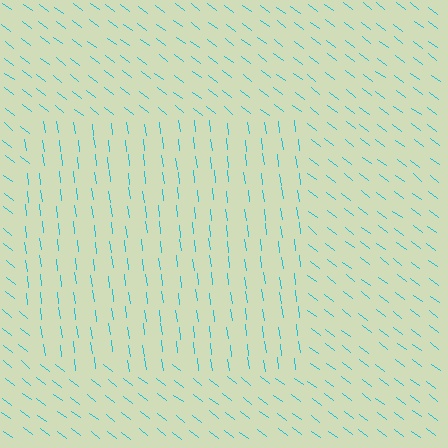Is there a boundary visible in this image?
Yes, there is a texture boundary formed by a change in line orientation.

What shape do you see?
I see a rectangle.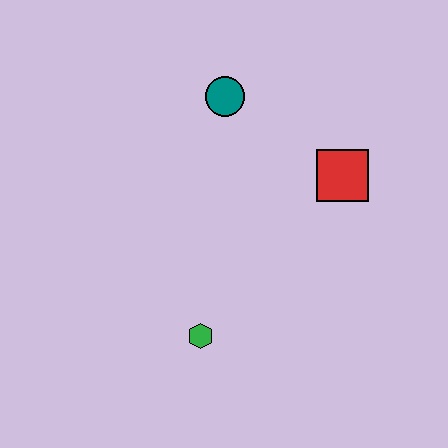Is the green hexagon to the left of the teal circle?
Yes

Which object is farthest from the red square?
The green hexagon is farthest from the red square.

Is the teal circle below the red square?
No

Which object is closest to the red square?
The teal circle is closest to the red square.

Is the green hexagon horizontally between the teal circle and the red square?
No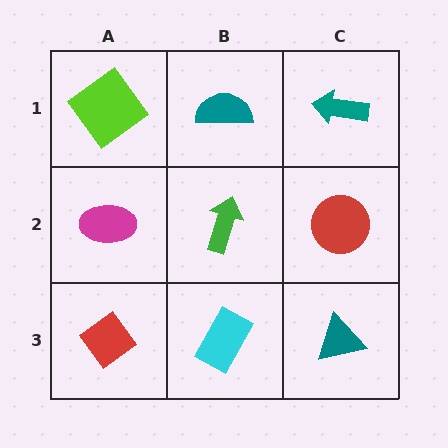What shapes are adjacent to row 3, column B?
A green arrow (row 2, column B), a red diamond (row 3, column A), a teal triangle (row 3, column C).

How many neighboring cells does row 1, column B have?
3.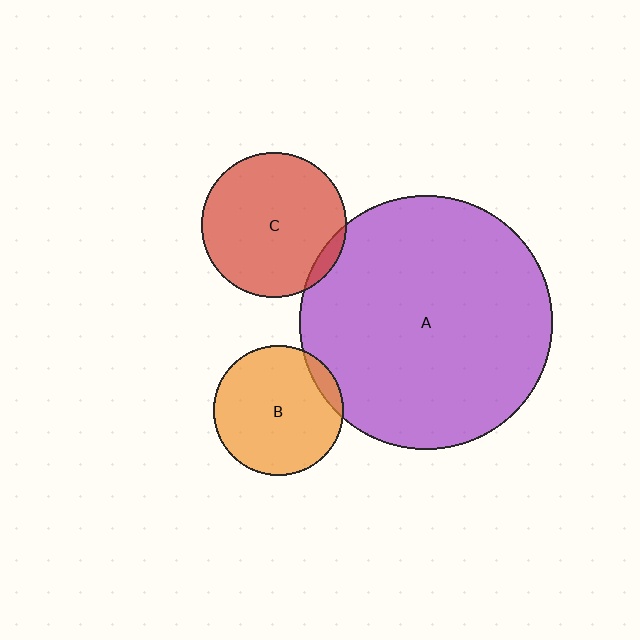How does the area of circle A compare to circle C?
Approximately 3.1 times.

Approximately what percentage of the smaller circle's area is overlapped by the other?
Approximately 5%.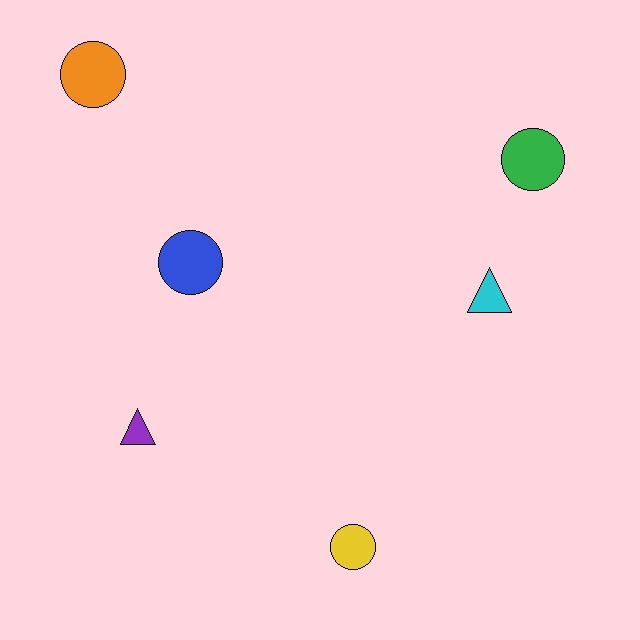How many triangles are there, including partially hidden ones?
There are 2 triangles.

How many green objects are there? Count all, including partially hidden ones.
There is 1 green object.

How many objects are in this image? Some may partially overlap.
There are 6 objects.